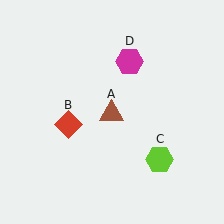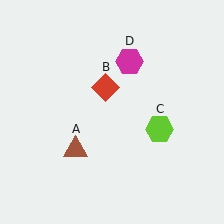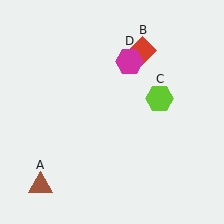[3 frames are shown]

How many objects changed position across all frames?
3 objects changed position: brown triangle (object A), red diamond (object B), lime hexagon (object C).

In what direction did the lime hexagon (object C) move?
The lime hexagon (object C) moved up.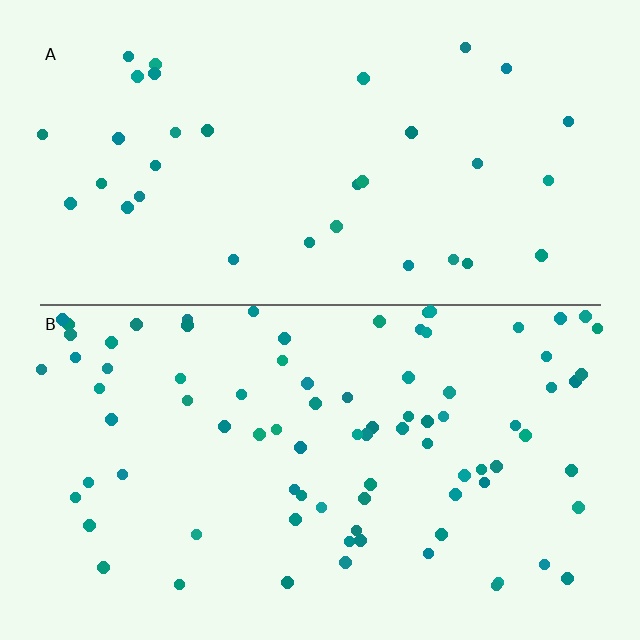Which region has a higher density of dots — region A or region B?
B (the bottom).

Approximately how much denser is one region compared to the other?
Approximately 2.5× — region B over region A.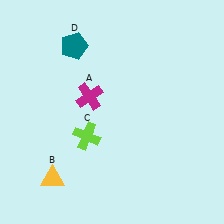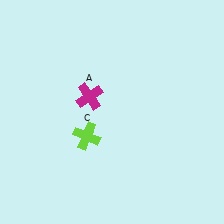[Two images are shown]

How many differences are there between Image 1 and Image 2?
There are 2 differences between the two images.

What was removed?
The yellow triangle (B), the teal pentagon (D) were removed in Image 2.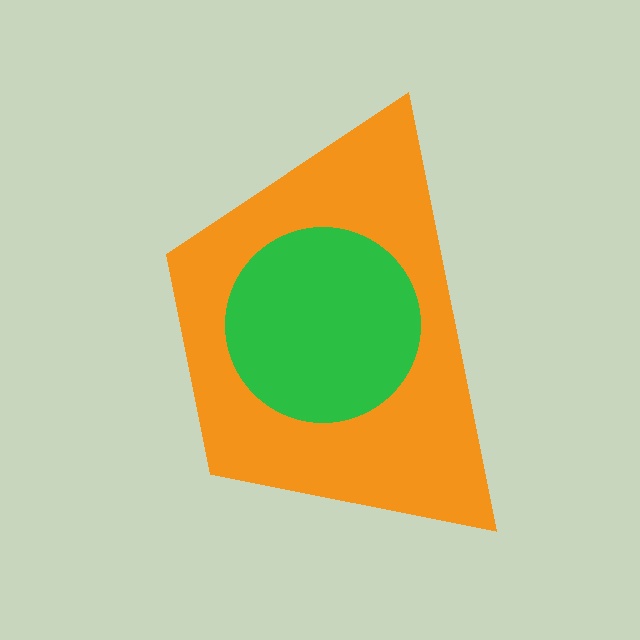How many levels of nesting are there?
2.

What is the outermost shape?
The orange trapezoid.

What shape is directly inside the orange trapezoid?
The green circle.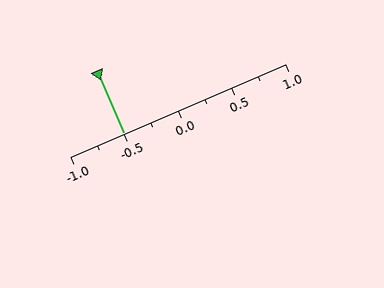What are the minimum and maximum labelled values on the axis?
The axis runs from -1.0 to 1.0.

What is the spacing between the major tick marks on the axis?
The major ticks are spaced 0.5 apart.